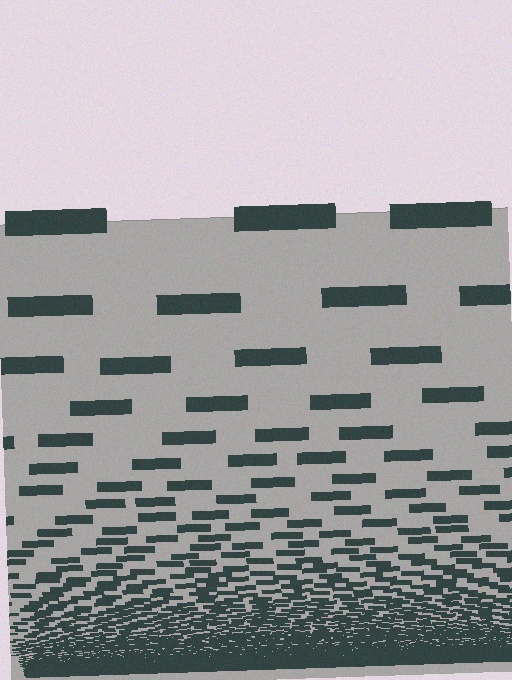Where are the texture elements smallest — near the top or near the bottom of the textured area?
Near the bottom.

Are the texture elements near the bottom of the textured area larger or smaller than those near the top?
Smaller. The gradient is inverted — elements near the bottom are smaller and denser.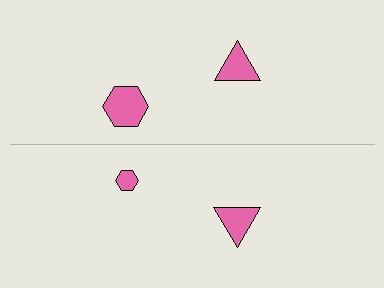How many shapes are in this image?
There are 4 shapes in this image.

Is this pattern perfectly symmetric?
No, the pattern is not perfectly symmetric. The pink hexagon on the bottom side has a different size than its mirror counterpart.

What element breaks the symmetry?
The pink hexagon on the bottom side has a different size than its mirror counterpart.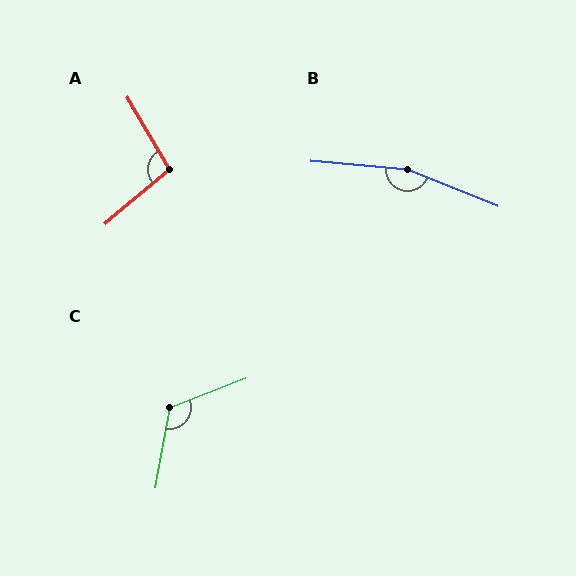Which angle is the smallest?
A, at approximately 100 degrees.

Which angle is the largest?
B, at approximately 163 degrees.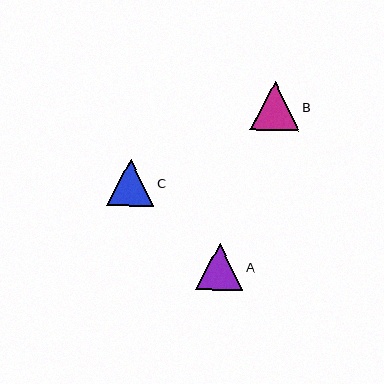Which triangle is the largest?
Triangle B is the largest with a size of approximately 49 pixels.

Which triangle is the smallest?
Triangle C is the smallest with a size of approximately 47 pixels.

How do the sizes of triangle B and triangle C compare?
Triangle B and triangle C are approximately the same size.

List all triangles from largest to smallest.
From largest to smallest: B, A, C.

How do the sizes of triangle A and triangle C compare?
Triangle A and triangle C are approximately the same size.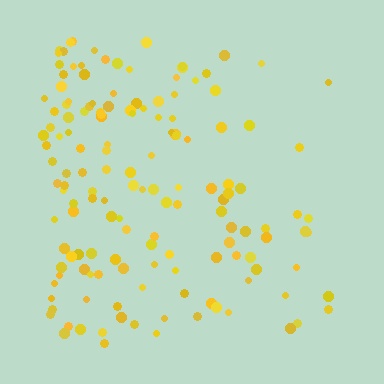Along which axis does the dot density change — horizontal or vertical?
Horizontal.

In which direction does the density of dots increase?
From right to left, with the left side densest.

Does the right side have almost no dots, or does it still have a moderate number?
Still a moderate number, just noticeably fewer than the left.